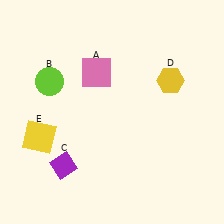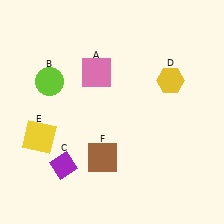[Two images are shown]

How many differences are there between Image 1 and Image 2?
There is 1 difference between the two images.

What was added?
A brown square (F) was added in Image 2.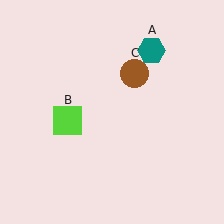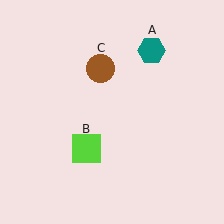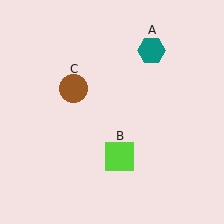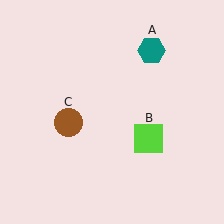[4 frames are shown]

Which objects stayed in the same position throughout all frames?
Teal hexagon (object A) remained stationary.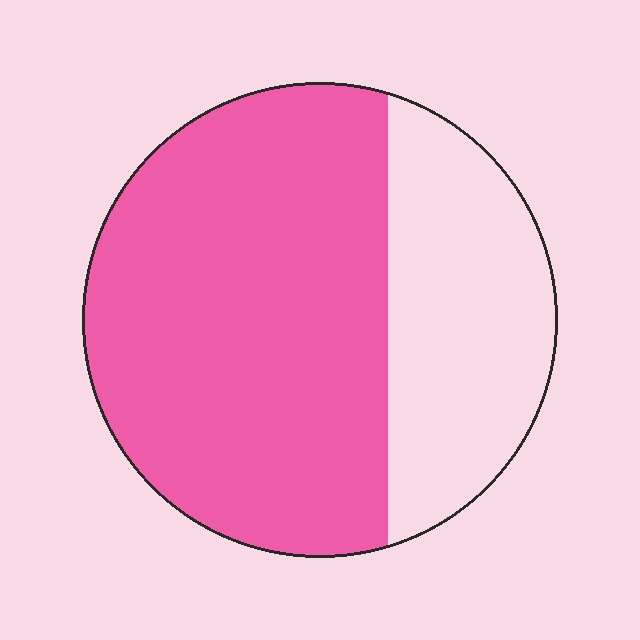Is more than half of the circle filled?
Yes.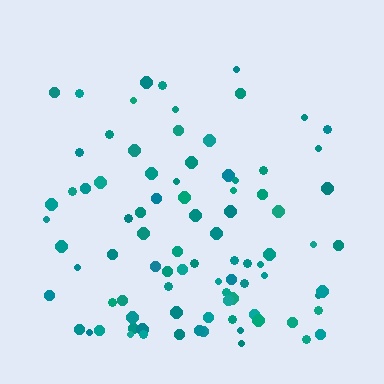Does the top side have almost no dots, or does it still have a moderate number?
Still a moderate number, just noticeably fewer than the bottom.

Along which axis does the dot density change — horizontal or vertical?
Vertical.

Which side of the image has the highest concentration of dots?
The bottom.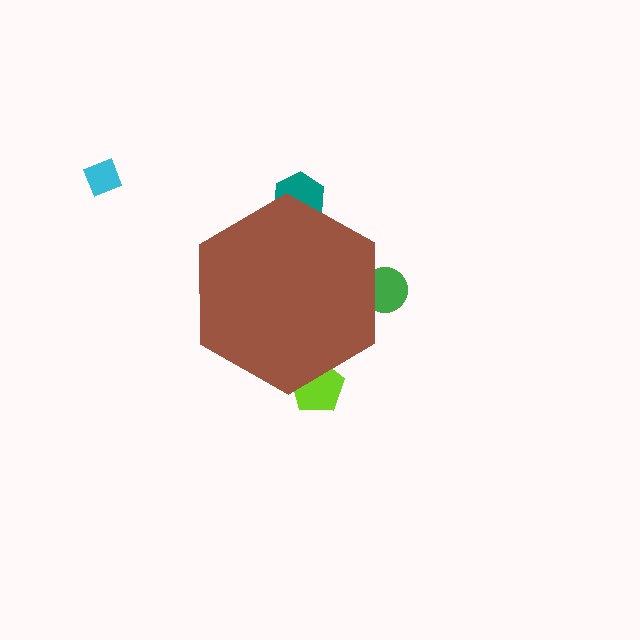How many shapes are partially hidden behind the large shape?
3 shapes are partially hidden.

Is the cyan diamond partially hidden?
No, the cyan diamond is fully visible.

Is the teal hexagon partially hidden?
Yes, the teal hexagon is partially hidden behind the brown hexagon.